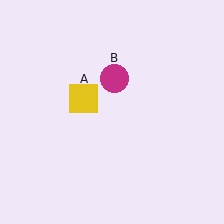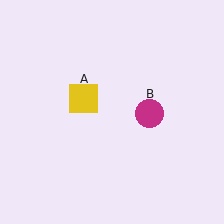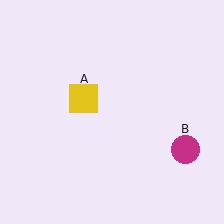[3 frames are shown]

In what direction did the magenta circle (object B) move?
The magenta circle (object B) moved down and to the right.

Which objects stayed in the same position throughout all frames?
Yellow square (object A) remained stationary.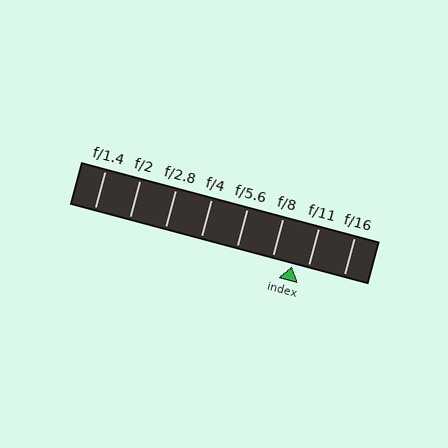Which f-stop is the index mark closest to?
The index mark is closest to f/11.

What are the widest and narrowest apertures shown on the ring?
The widest aperture shown is f/1.4 and the narrowest is f/16.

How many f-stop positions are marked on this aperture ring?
There are 8 f-stop positions marked.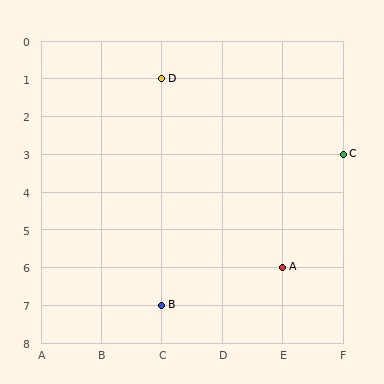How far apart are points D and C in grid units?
Points D and C are 3 columns and 2 rows apart (about 3.6 grid units diagonally).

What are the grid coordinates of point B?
Point B is at grid coordinates (C, 7).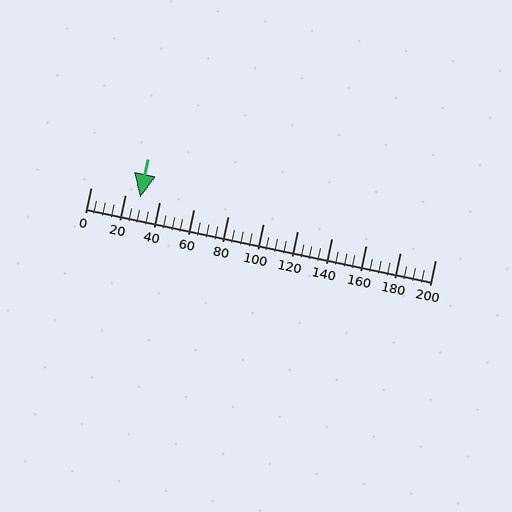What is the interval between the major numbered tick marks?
The major tick marks are spaced 20 units apart.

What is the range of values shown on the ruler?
The ruler shows values from 0 to 200.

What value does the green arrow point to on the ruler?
The green arrow points to approximately 29.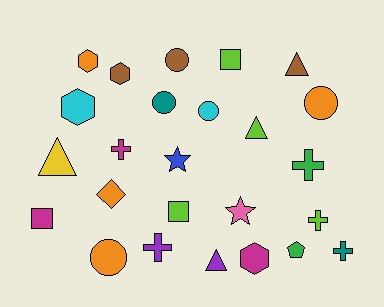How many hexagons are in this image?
There are 4 hexagons.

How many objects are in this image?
There are 25 objects.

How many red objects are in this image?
There are no red objects.